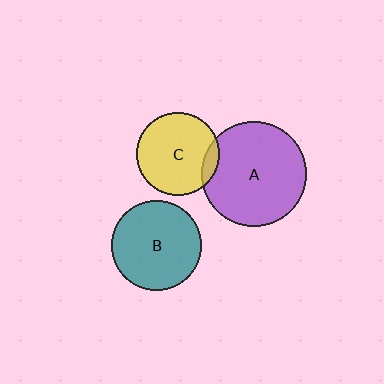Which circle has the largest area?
Circle A (purple).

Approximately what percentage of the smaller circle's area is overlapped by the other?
Approximately 10%.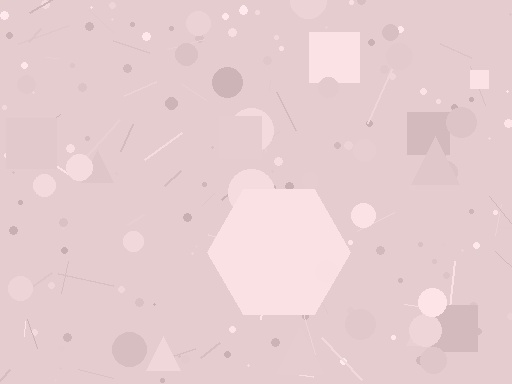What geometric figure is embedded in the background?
A hexagon is embedded in the background.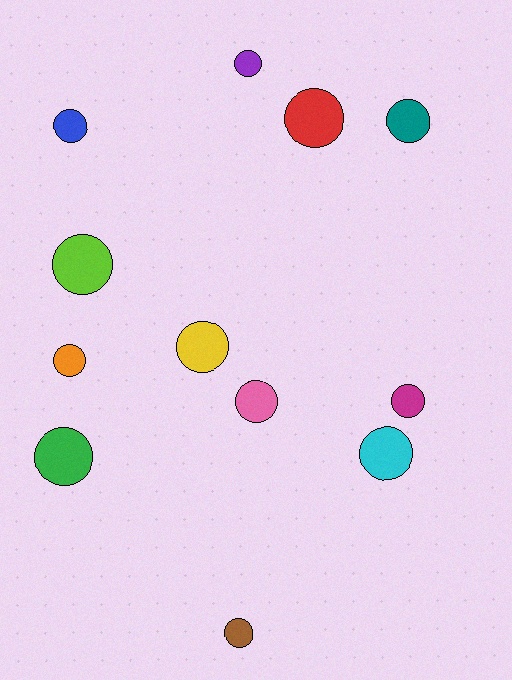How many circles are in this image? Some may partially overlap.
There are 12 circles.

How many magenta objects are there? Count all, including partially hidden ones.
There is 1 magenta object.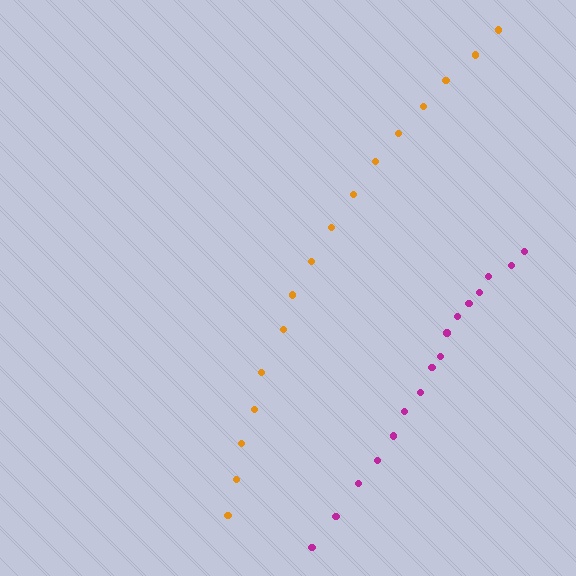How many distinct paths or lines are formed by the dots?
There are 2 distinct paths.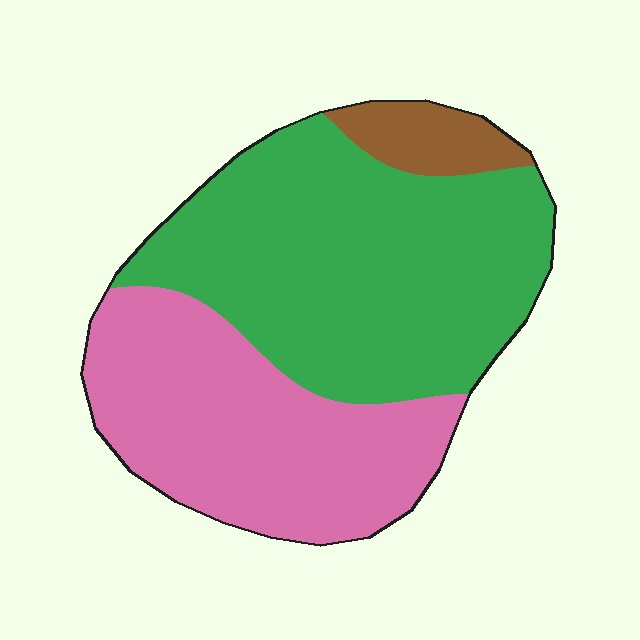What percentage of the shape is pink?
Pink takes up about two fifths (2/5) of the shape.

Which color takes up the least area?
Brown, at roughly 5%.